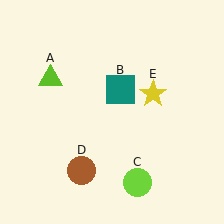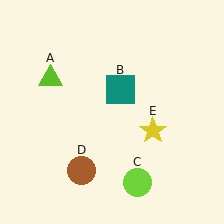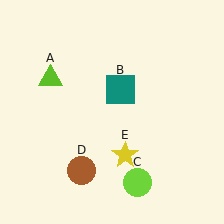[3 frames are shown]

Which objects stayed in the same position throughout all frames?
Lime triangle (object A) and teal square (object B) and lime circle (object C) and brown circle (object D) remained stationary.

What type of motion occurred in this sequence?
The yellow star (object E) rotated clockwise around the center of the scene.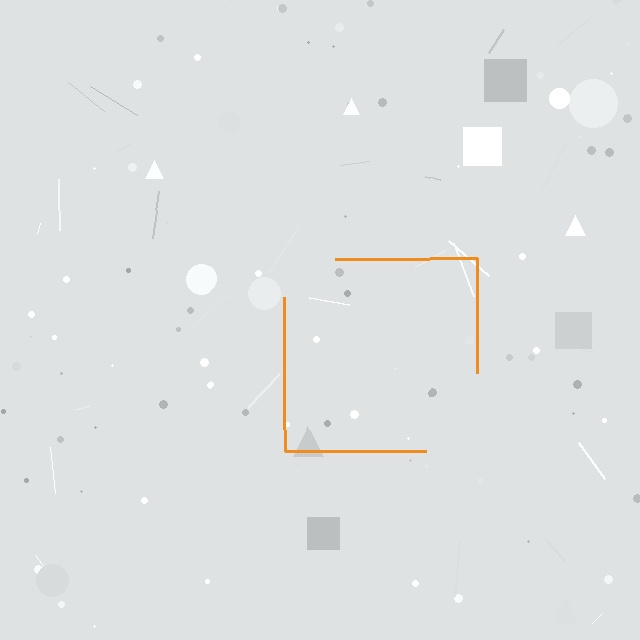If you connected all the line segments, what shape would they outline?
They would outline a square.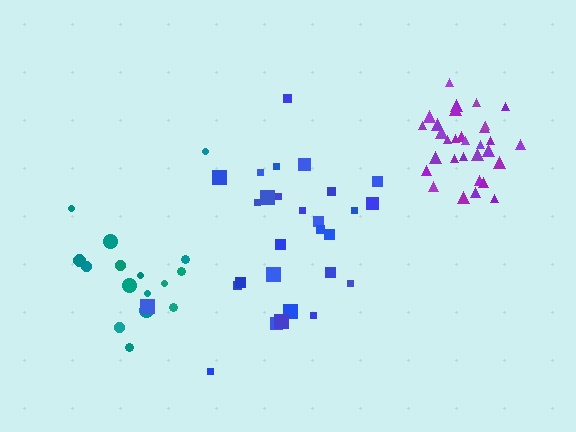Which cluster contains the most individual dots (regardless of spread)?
Purple (32).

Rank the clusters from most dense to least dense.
purple, blue, teal.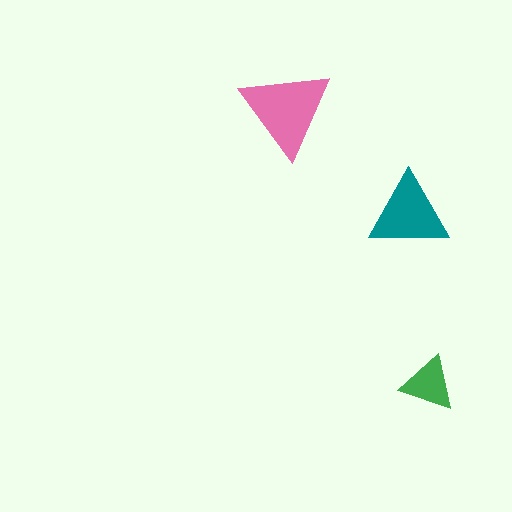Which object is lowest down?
The green triangle is bottommost.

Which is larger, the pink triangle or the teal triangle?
The pink one.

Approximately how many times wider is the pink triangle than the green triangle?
About 1.5 times wider.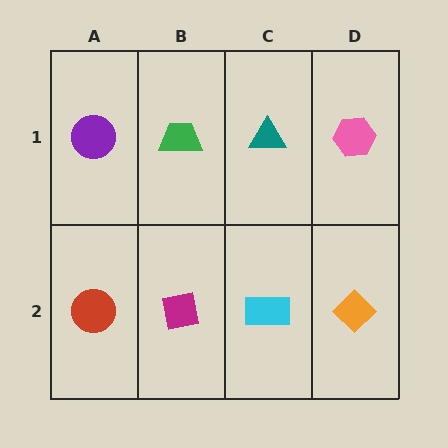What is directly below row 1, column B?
A magenta square.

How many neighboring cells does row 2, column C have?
3.